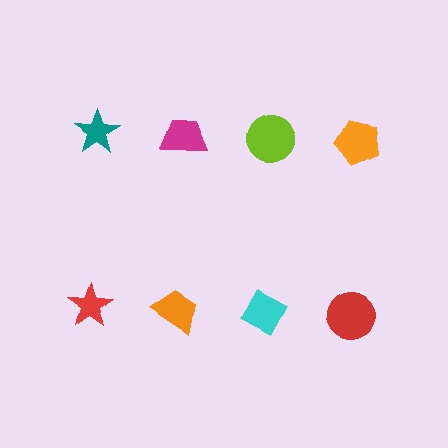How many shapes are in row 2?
4 shapes.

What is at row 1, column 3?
A lime circle.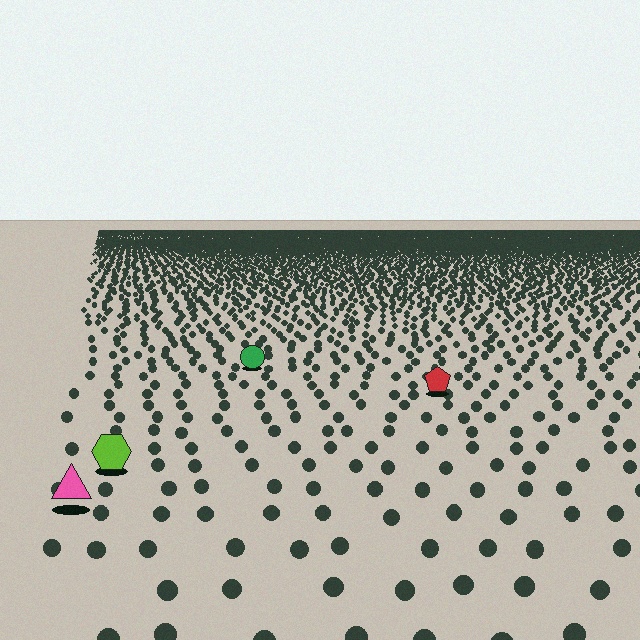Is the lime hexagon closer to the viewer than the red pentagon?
Yes. The lime hexagon is closer — you can tell from the texture gradient: the ground texture is coarser near it.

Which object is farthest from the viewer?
The green circle is farthest from the viewer. It appears smaller and the ground texture around it is denser.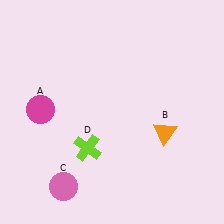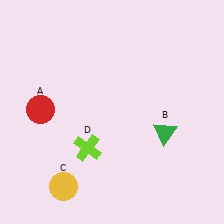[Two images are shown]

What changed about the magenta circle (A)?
In Image 1, A is magenta. In Image 2, it changed to red.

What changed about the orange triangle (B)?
In Image 1, B is orange. In Image 2, it changed to green.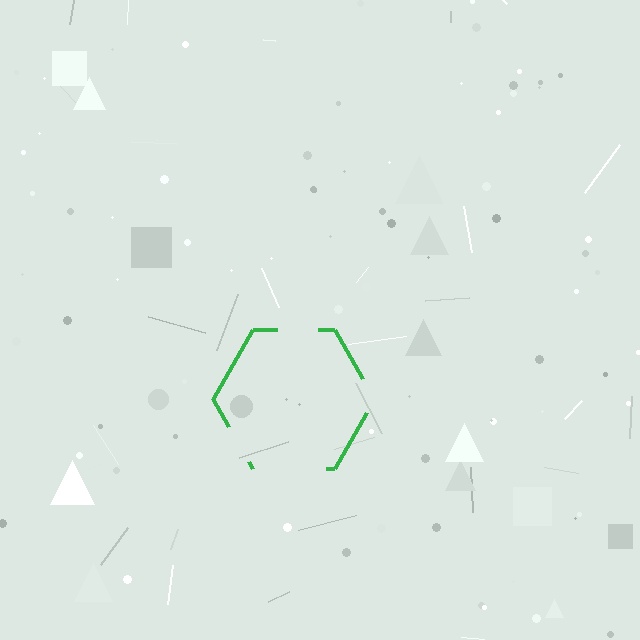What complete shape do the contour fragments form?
The contour fragments form a hexagon.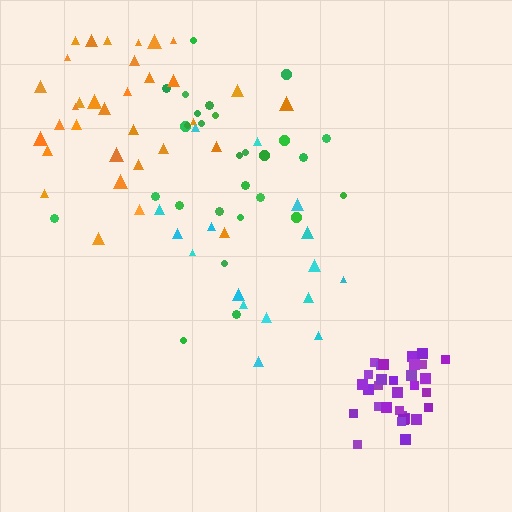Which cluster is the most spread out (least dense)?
Cyan.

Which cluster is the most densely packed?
Purple.